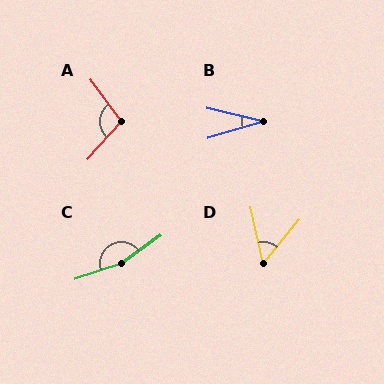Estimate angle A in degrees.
Approximately 102 degrees.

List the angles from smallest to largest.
B (30°), D (52°), A (102°), C (163°).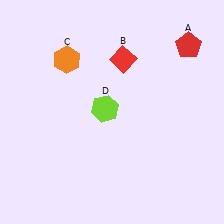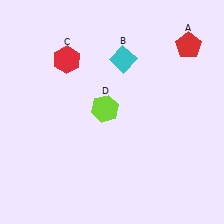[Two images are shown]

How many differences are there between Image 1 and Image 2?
There are 2 differences between the two images.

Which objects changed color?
B changed from red to cyan. C changed from orange to red.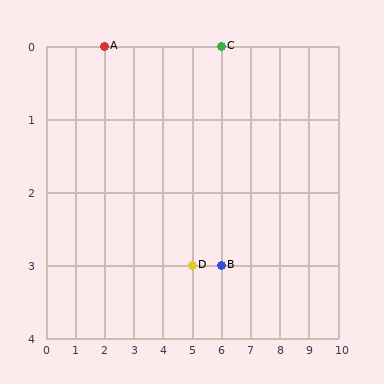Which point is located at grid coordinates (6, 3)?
Point B is at (6, 3).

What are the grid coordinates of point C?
Point C is at grid coordinates (6, 0).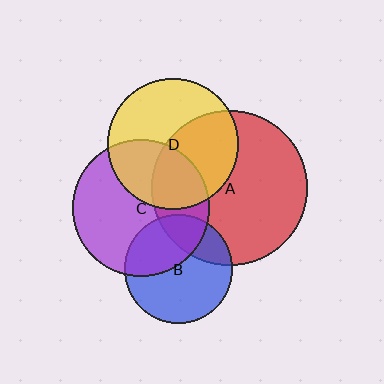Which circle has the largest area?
Circle A (red).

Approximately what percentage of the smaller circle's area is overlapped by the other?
Approximately 45%.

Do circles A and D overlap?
Yes.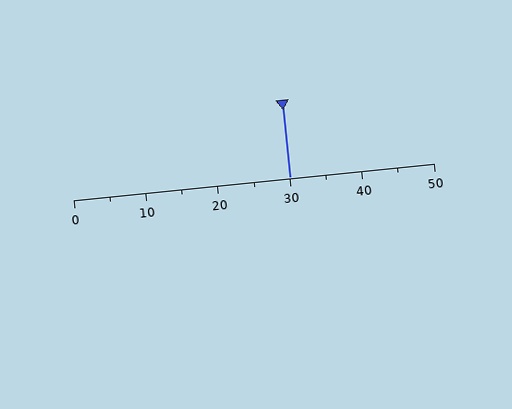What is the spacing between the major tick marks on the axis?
The major ticks are spaced 10 apart.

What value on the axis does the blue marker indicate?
The marker indicates approximately 30.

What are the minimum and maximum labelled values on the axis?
The axis runs from 0 to 50.